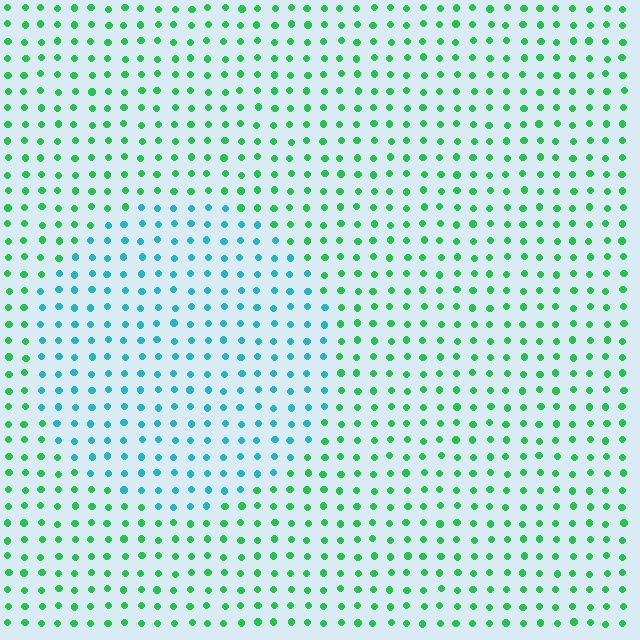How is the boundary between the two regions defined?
The boundary is defined purely by a slight shift in hue (about 51 degrees). Spacing, size, and orientation are identical on both sides.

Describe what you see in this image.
The image is filled with small green elements in a uniform arrangement. A circle-shaped region is visible where the elements are tinted to a slightly different hue, forming a subtle color boundary.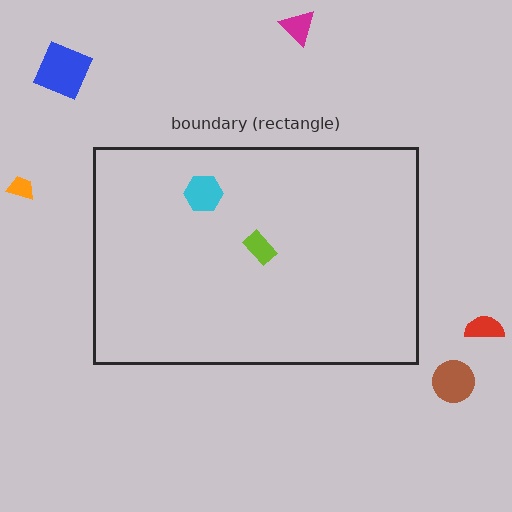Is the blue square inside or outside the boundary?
Outside.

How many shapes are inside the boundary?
2 inside, 5 outside.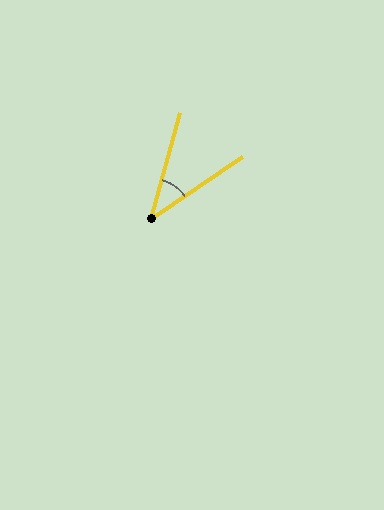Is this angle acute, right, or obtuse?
It is acute.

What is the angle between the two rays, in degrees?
Approximately 40 degrees.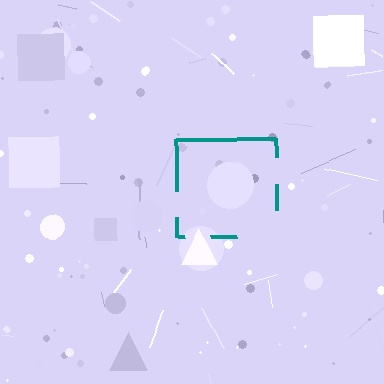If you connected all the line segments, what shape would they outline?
They would outline a square.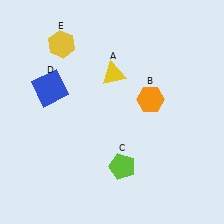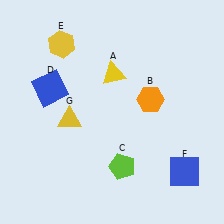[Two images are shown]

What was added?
A blue square (F), a yellow triangle (G) were added in Image 2.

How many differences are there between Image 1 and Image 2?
There are 2 differences between the two images.